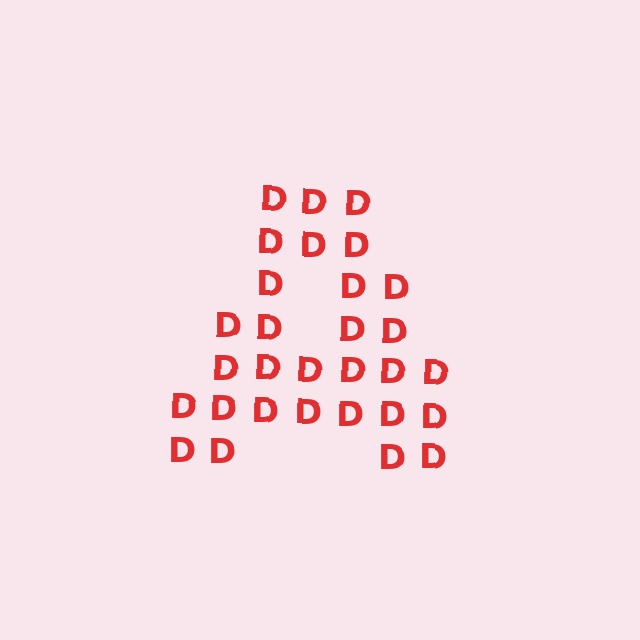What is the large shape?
The large shape is the letter A.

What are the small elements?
The small elements are letter D's.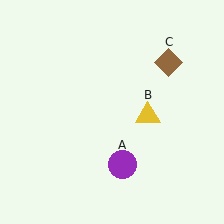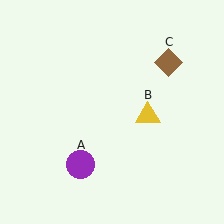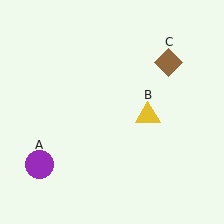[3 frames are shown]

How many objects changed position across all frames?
1 object changed position: purple circle (object A).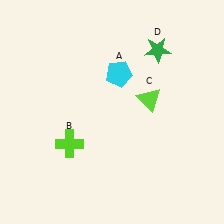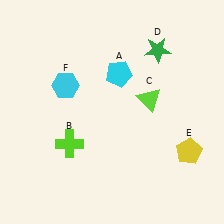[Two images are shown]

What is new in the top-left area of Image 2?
A cyan hexagon (F) was added in the top-left area of Image 2.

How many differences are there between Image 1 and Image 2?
There are 2 differences between the two images.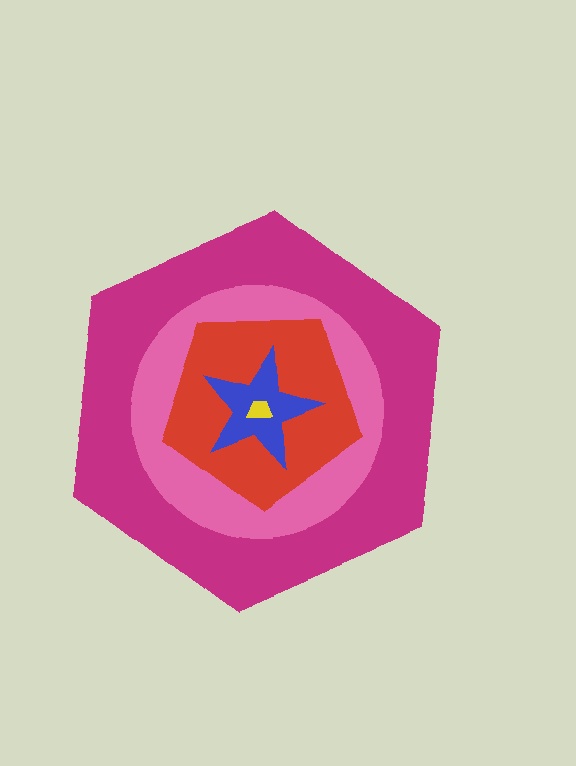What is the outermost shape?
The magenta hexagon.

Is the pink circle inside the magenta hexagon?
Yes.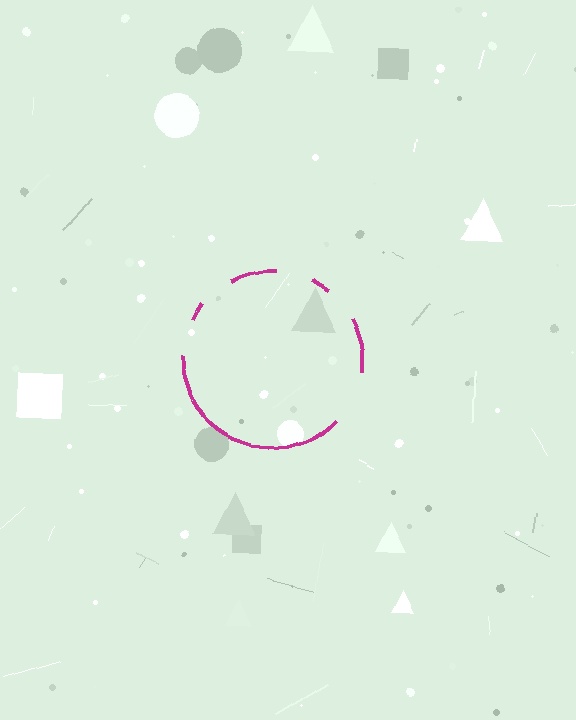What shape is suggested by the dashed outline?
The dashed outline suggests a circle.